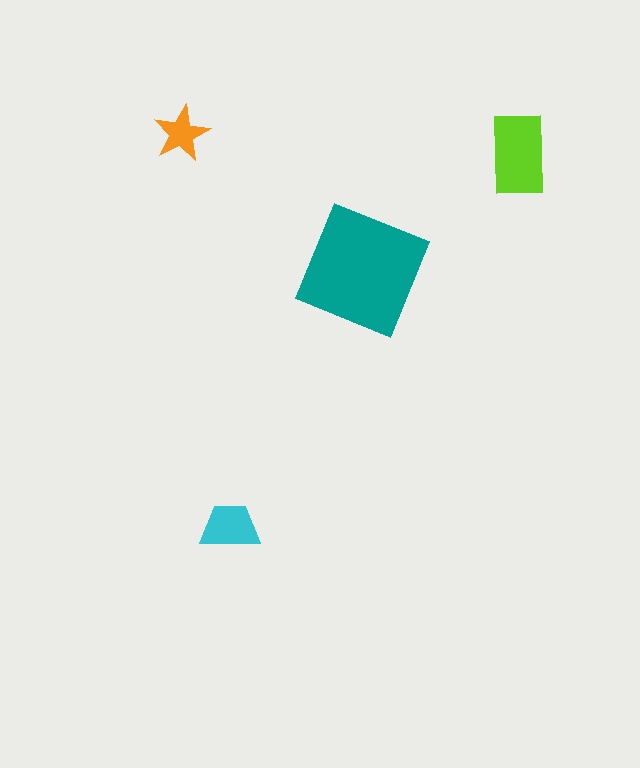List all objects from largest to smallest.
The teal square, the lime rectangle, the cyan trapezoid, the orange star.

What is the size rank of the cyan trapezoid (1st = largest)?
3rd.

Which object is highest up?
The orange star is topmost.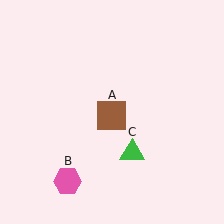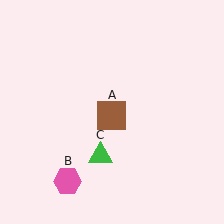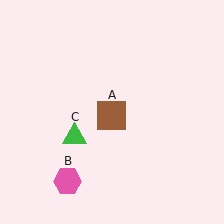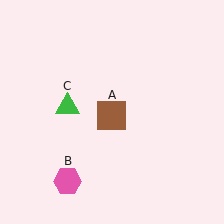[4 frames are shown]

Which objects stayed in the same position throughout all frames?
Brown square (object A) and pink hexagon (object B) remained stationary.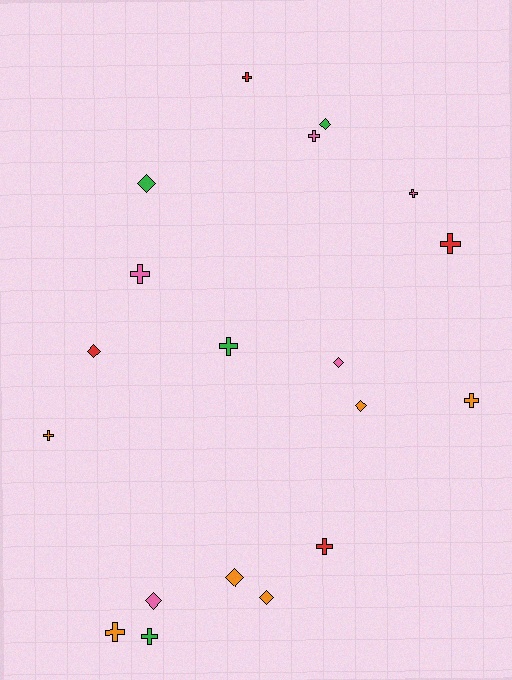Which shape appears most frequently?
Cross, with 11 objects.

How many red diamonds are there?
There is 1 red diamond.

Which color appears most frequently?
Orange, with 6 objects.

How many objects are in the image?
There are 19 objects.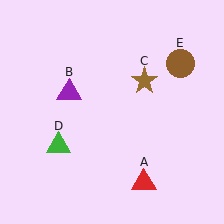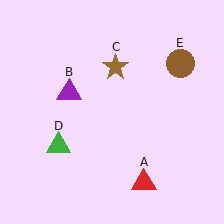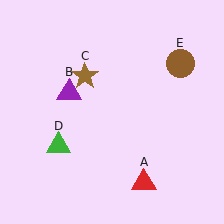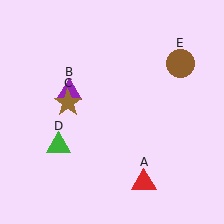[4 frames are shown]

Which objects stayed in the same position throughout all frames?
Red triangle (object A) and purple triangle (object B) and green triangle (object D) and brown circle (object E) remained stationary.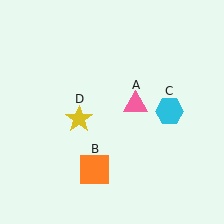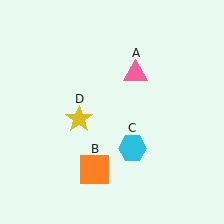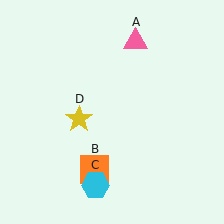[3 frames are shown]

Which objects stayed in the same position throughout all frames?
Orange square (object B) and yellow star (object D) remained stationary.